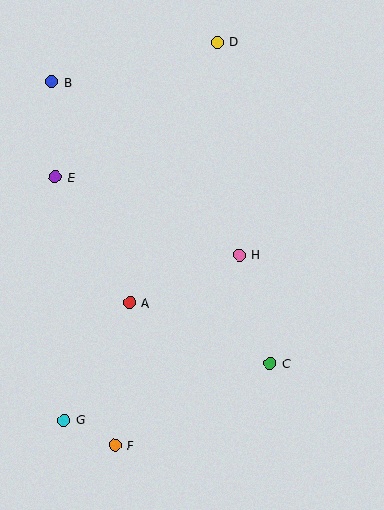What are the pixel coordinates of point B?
Point B is at (52, 82).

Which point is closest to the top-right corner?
Point D is closest to the top-right corner.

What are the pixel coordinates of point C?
Point C is at (270, 364).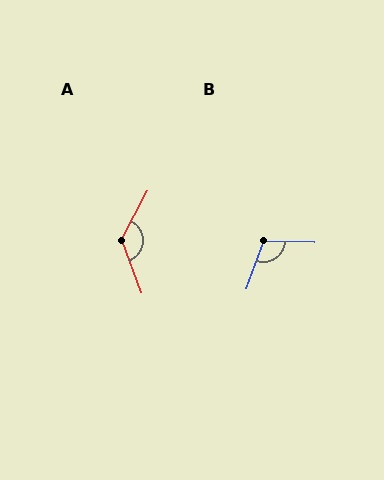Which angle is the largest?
A, at approximately 131 degrees.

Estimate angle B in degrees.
Approximately 108 degrees.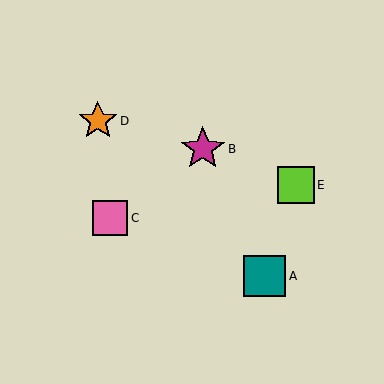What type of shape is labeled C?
Shape C is a pink square.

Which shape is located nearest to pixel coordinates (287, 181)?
The lime square (labeled E) at (296, 185) is nearest to that location.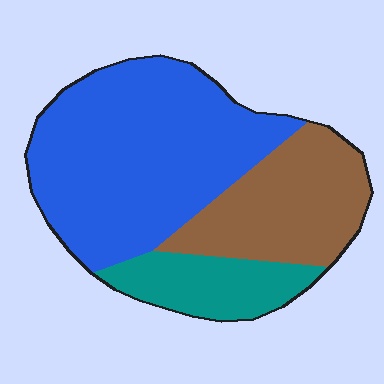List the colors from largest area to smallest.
From largest to smallest: blue, brown, teal.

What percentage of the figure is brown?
Brown covers roughly 30% of the figure.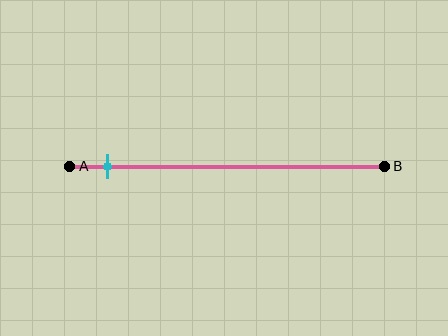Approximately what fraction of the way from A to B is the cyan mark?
The cyan mark is approximately 10% of the way from A to B.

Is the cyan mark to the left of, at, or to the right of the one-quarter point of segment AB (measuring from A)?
The cyan mark is to the left of the one-quarter point of segment AB.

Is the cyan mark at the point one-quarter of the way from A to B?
No, the mark is at about 10% from A, not at the 25% one-quarter point.